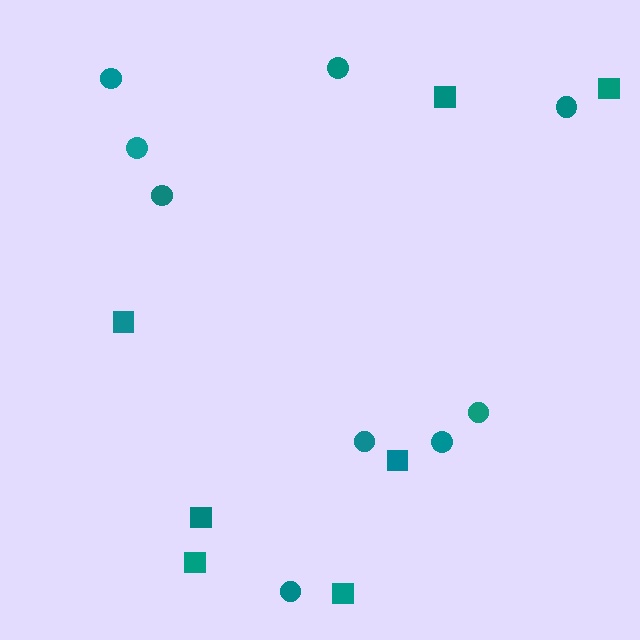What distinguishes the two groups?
There are 2 groups: one group of squares (7) and one group of circles (9).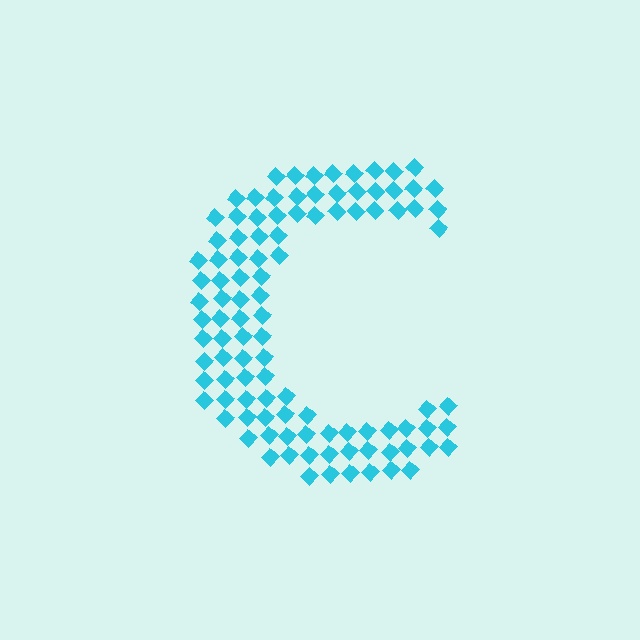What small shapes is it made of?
It is made of small diamonds.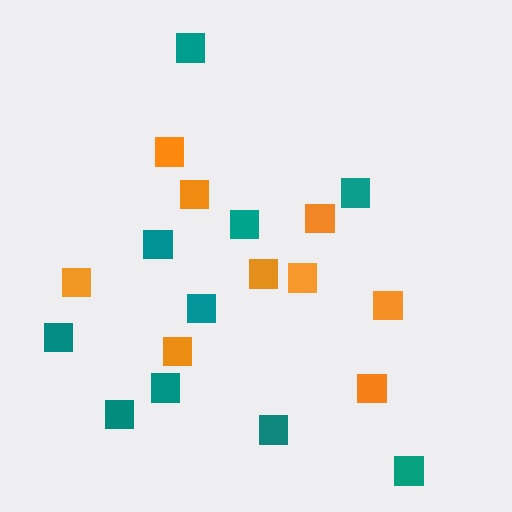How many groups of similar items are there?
There are 2 groups: one group of orange squares (9) and one group of teal squares (10).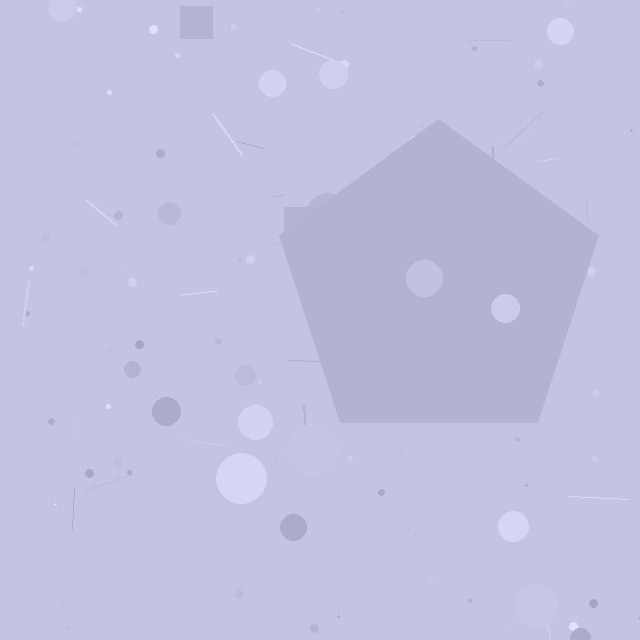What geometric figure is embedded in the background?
A pentagon is embedded in the background.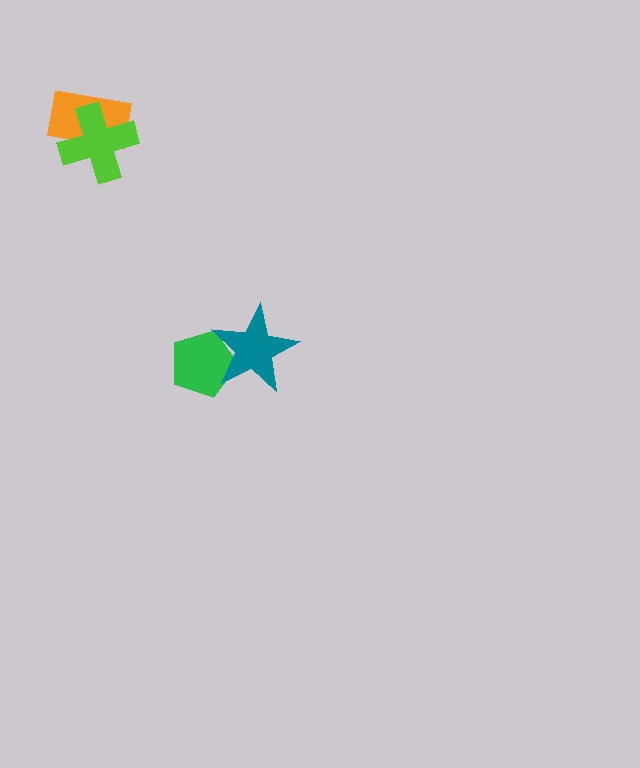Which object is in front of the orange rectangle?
The lime cross is in front of the orange rectangle.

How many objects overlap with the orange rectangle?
1 object overlaps with the orange rectangle.